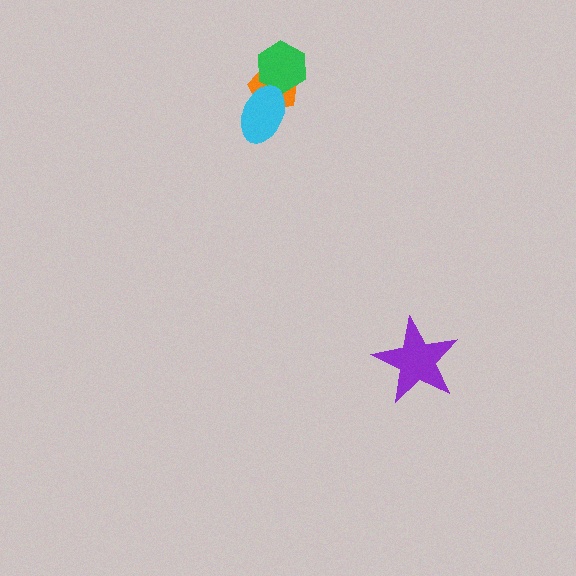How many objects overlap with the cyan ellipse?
2 objects overlap with the cyan ellipse.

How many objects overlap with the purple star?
0 objects overlap with the purple star.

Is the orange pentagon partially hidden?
Yes, it is partially covered by another shape.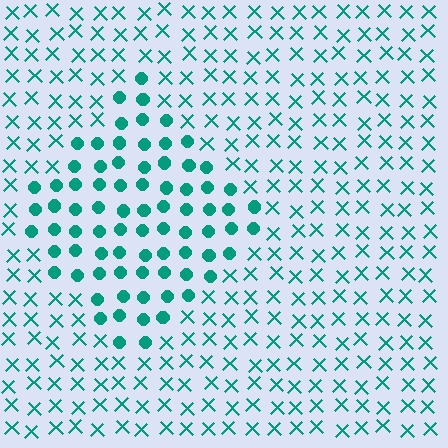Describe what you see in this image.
The image is filled with small teal elements arranged in a uniform grid. A diamond-shaped region contains circles, while the surrounding area contains X marks. The boundary is defined purely by the change in element shape.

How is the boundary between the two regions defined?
The boundary is defined by a change in element shape: circles inside vs. X marks outside. All elements share the same color and spacing.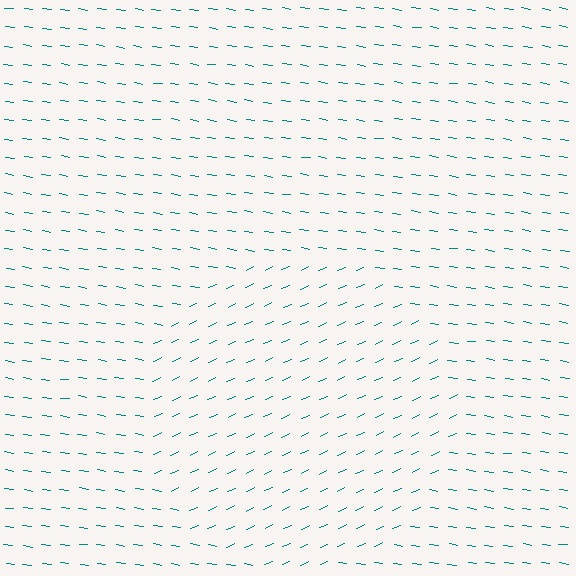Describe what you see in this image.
The image is filled with small teal line segments. A circle region in the image has lines oriented differently from the surrounding lines, creating a visible texture boundary.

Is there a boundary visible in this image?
Yes, there is a texture boundary formed by a change in line orientation.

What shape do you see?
I see a circle.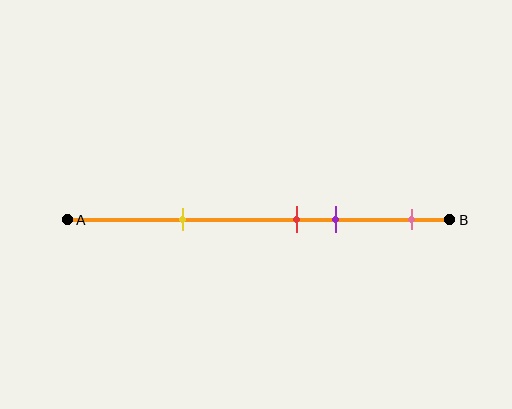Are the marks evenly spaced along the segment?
No, the marks are not evenly spaced.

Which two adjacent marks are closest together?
The red and purple marks are the closest adjacent pair.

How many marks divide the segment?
There are 4 marks dividing the segment.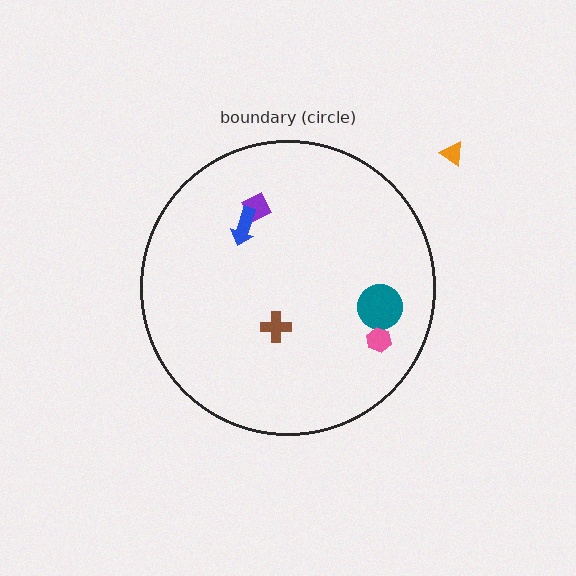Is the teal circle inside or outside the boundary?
Inside.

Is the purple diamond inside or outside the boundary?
Inside.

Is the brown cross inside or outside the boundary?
Inside.